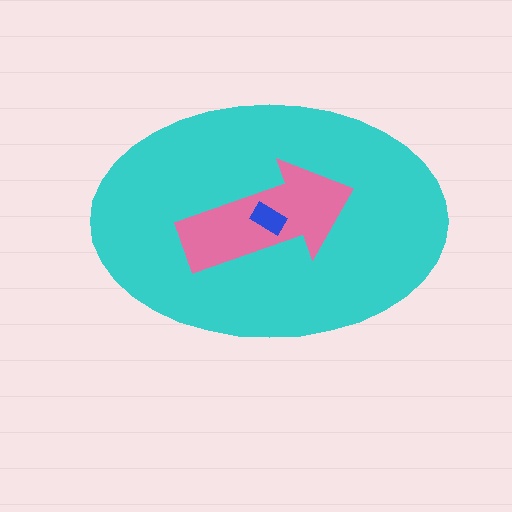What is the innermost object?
The blue rectangle.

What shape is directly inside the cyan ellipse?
The pink arrow.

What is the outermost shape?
The cyan ellipse.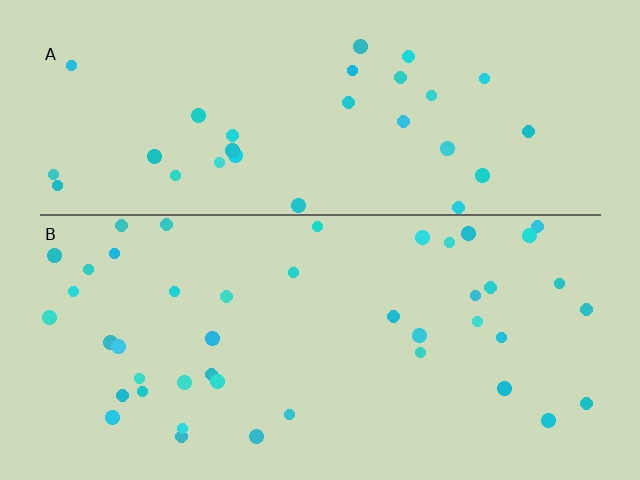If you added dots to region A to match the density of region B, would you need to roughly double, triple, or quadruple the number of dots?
Approximately double.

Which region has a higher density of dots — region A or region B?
B (the bottom).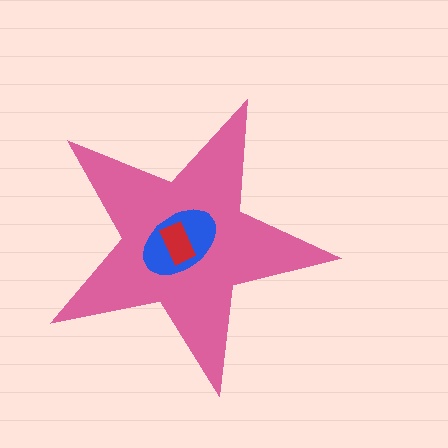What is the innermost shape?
The red rectangle.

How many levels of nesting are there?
3.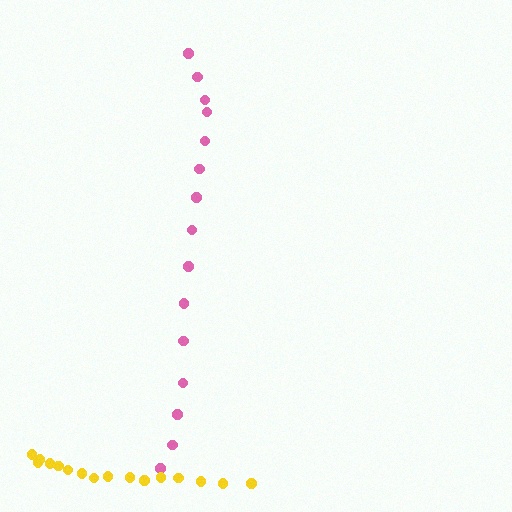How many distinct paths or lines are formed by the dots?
There are 2 distinct paths.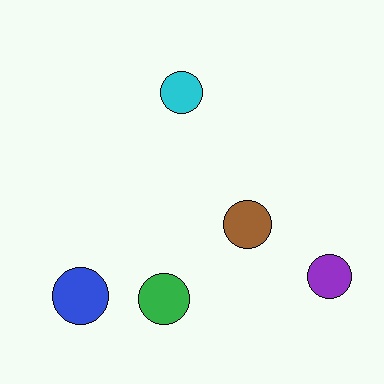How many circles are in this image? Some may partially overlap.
There are 5 circles.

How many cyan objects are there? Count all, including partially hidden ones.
There is 1 cyan object.